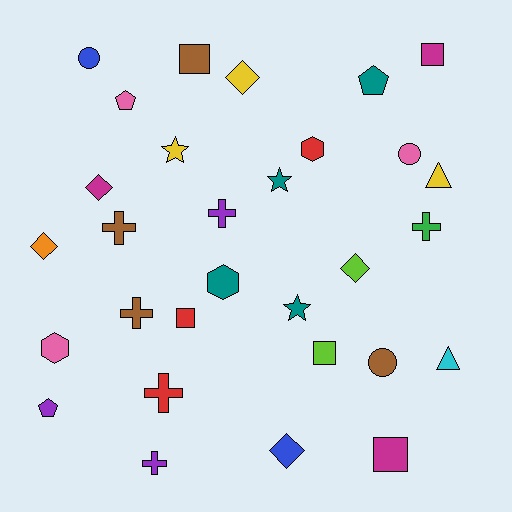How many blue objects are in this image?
There are 2 blue objects.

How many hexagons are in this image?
There are 3 hexagons.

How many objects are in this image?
There are 30 objects.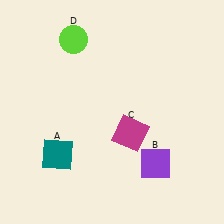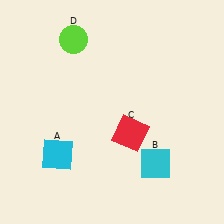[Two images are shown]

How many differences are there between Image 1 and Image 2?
There are 3 differences between the two images.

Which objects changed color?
A changed from teal to cyan. B changed from purple to cyan. C changed from magenta to red.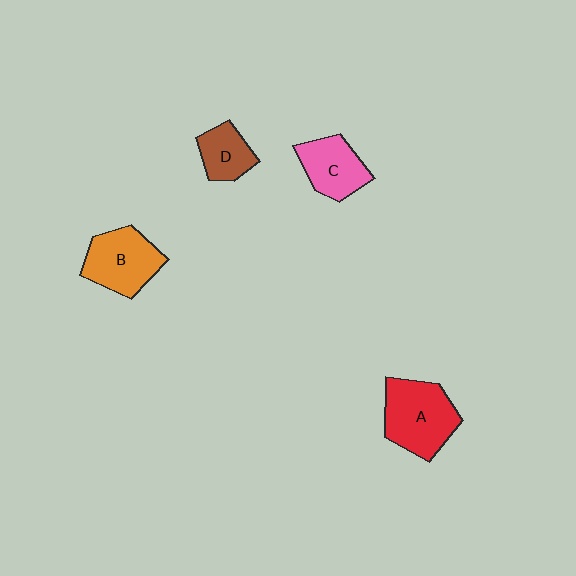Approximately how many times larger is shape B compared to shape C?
Approximately 1.2 times.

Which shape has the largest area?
Shape A (red).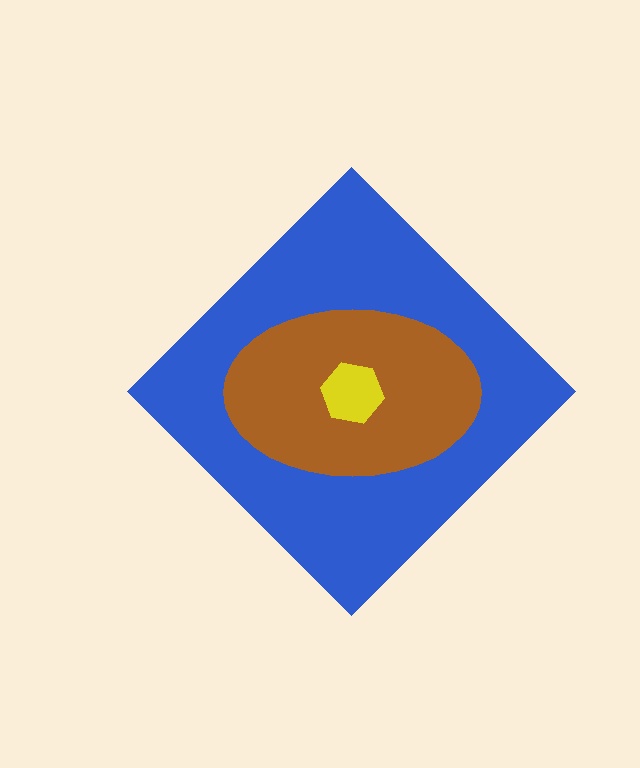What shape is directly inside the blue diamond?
The brown ellipse.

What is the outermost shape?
The blue diamond.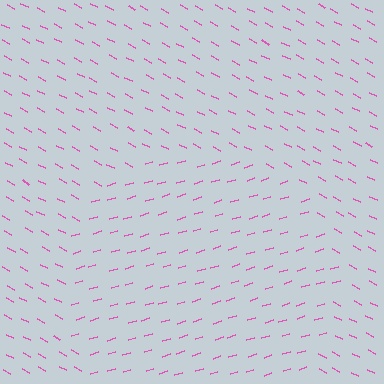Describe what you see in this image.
The image is filled with small pink line segments. A circle region in the image has lines oriented differently from the surrounding lines, creating a visible texture boundary.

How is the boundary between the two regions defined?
The boundary is defined purely by a change in line orientation (approximately 45 degrees difference). All lines are the same color and thickness.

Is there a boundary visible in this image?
Yes, there is a texture boundary formed by a change in line orientation.